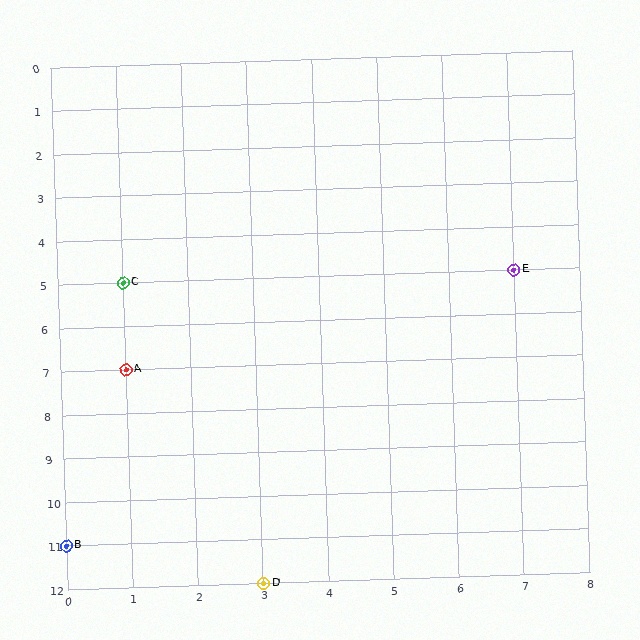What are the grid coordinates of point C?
Point C is at grid coordinates (1, 5).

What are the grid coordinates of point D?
Point D is at grid coordinates (3, 12).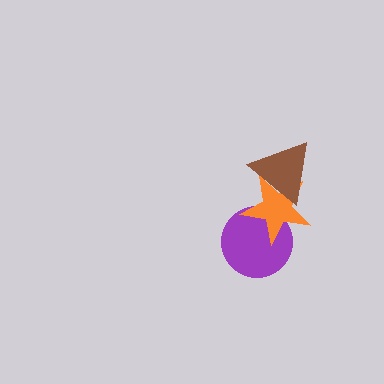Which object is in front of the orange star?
The brown triangle is in front of the orange star.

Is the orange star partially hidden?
Yes, it is partially covered by another shape.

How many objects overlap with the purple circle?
1 object overlaps with the purple circle.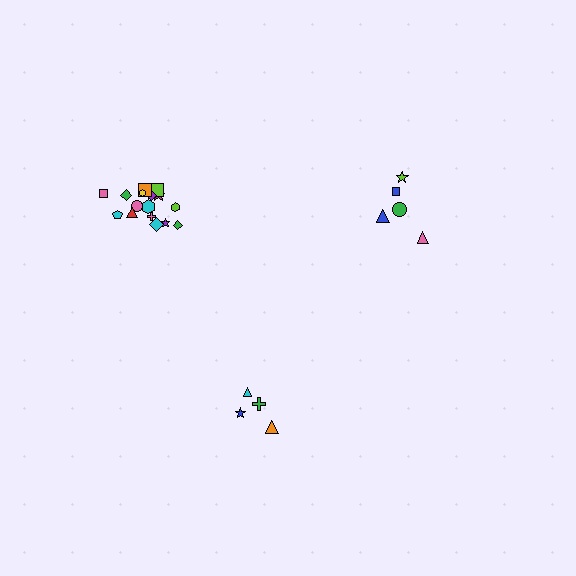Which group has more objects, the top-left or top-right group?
The top-left group.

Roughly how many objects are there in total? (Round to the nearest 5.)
Roughly 25 objects in total.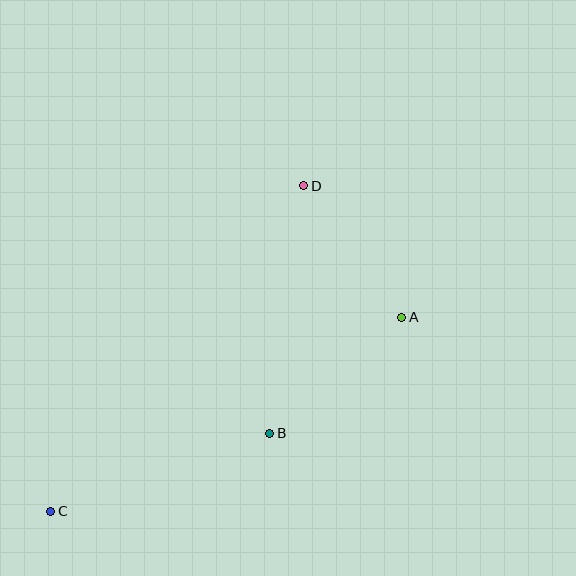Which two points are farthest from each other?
Points C and D are farthest from each other.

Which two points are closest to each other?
Points A and D are closest to each other.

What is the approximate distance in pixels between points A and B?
The distance between A and B is approximately 176 pixels.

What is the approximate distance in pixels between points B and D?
The distance between B and D is approximately 250 pixels.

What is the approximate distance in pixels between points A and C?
The distance between A and C is approximately 401 pixels.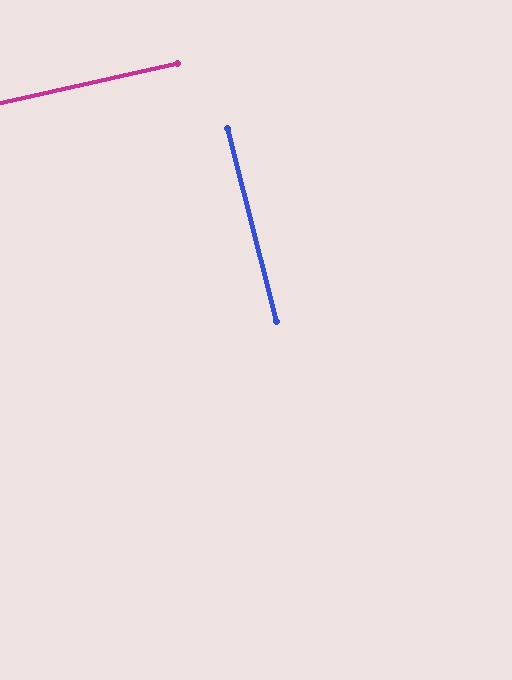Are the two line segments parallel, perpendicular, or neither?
Perpendicular — they meet at approximately 88°.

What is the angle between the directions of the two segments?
Approximately 88 degrees.